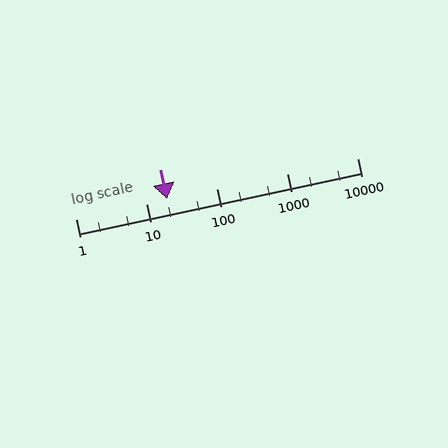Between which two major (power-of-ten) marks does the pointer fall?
The pointer is between 10 and 100.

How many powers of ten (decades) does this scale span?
The scale spans 4 decades, from 1 to 10000.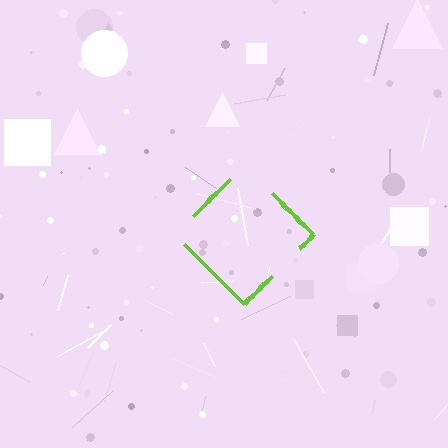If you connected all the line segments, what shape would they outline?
They would outline a diamond.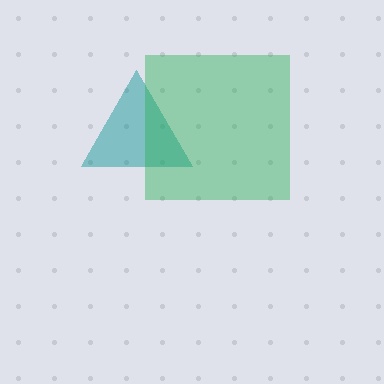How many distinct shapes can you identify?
There are 2 distinct shapes: a teal triangle, a green square.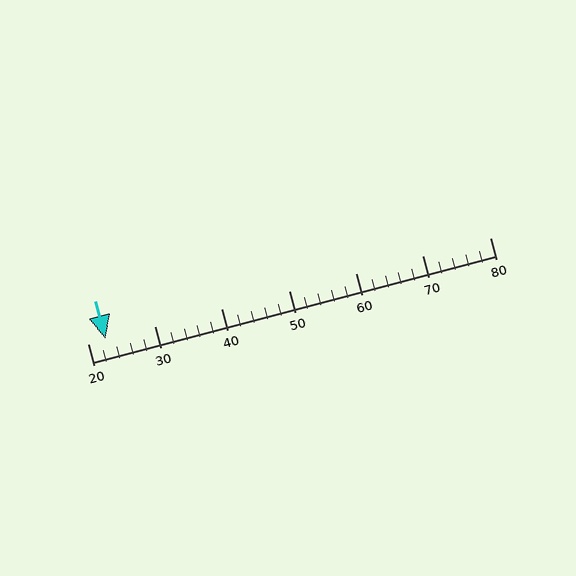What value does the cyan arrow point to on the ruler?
The cyan arrow points to approximately 23.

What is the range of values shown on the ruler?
The ruler shows values from 20 to 80.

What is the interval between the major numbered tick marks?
The major tick marks are spaced 10 units apart.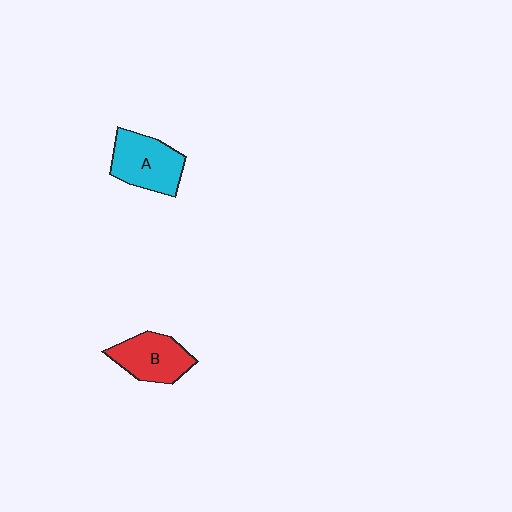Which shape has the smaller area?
Shape B (red).